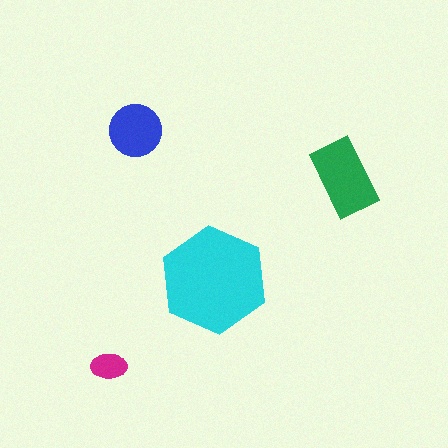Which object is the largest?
The cyan hexagon.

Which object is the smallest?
The magenta ellipse.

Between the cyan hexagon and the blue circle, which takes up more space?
The cyan hexagon.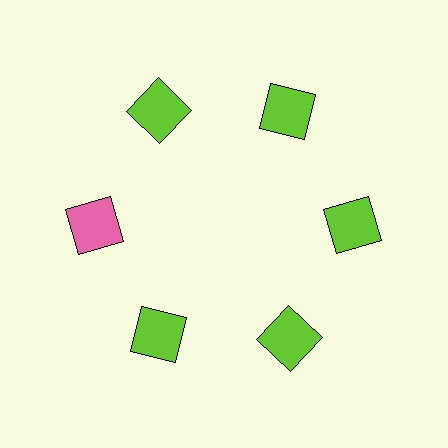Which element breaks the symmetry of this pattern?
The pink square at roughly the 9 o'clock position breaks the symmetry. All other shapes are lime squares.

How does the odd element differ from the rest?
It has a different color: pink instead of lime.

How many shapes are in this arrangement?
There are 6 shapes arranged in a ring pattern.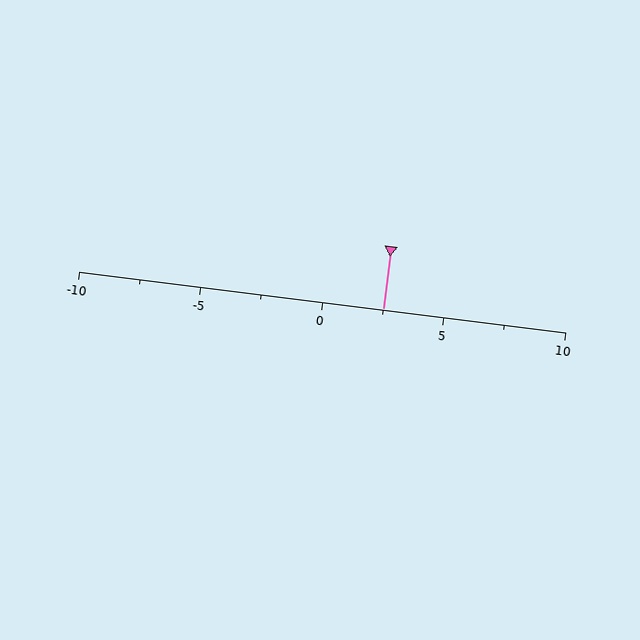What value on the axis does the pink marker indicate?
The marker indicates approximately 2.5.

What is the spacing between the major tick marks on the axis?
The major ticks are spaced 5 apart.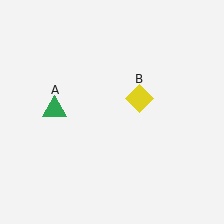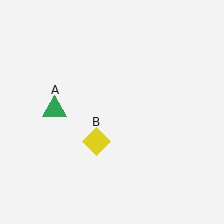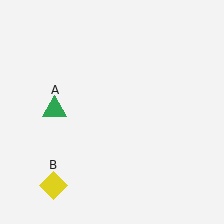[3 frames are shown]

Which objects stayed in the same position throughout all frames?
Green triangle (object A) remained stationary.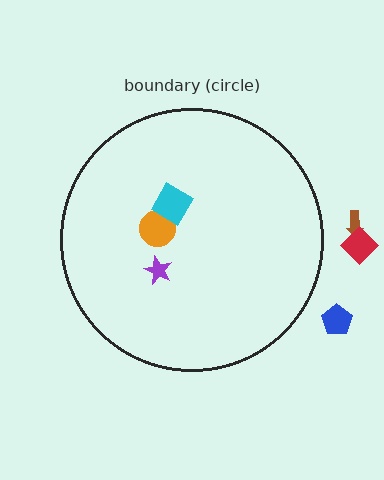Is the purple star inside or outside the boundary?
Inside.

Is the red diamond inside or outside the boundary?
Outside.